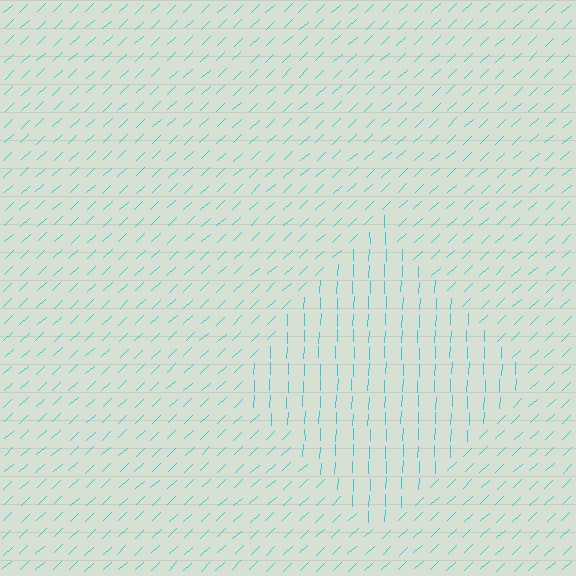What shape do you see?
I see a diamond.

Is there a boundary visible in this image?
Yes, there is a texture boundary formed by a change in line orientation.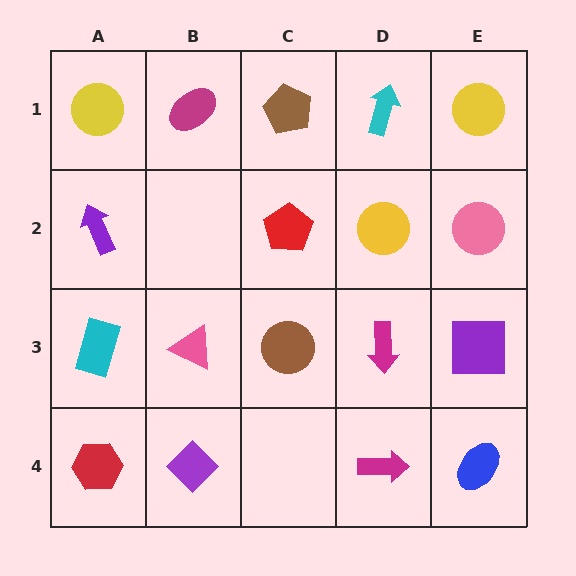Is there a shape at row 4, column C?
No, that cell is empty.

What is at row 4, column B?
A purple diamond.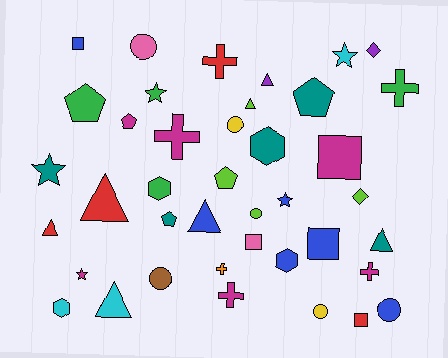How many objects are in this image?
There are 40 objects.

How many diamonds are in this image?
There are 2 diamonds.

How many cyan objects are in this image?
There are 3 cyan objects.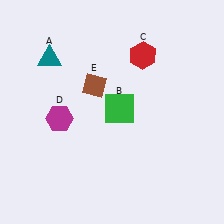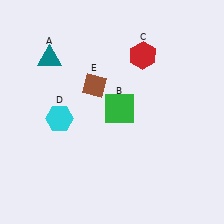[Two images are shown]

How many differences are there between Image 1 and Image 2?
There is 1 difference between the two images.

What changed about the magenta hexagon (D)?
In Image 1, D is magenta. In Image 2, it changed to cyan.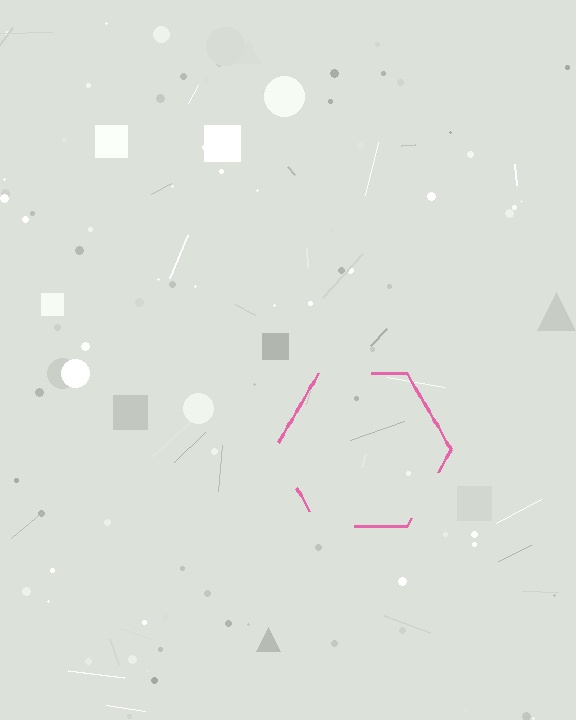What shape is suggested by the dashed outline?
The dashed outline suggests a hexagon.